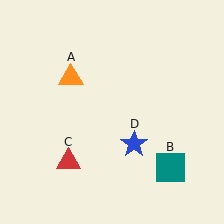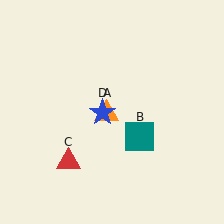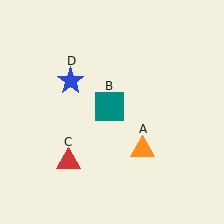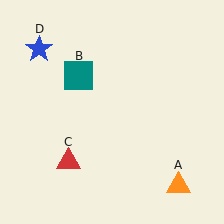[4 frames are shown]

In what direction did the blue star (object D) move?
The blue star (object D) moved up and to the left.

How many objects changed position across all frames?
3 objects changed position: orange triangle (object A), teal square (object B), blue star (object D).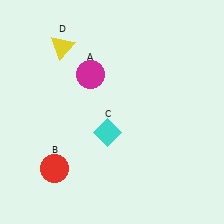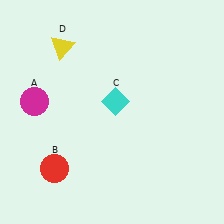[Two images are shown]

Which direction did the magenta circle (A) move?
The magenta circle (A) moved left.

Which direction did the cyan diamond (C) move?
The cyan diamond (C) moved up.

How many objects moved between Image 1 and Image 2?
2 objects moved between the two images.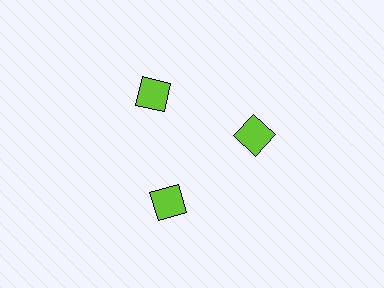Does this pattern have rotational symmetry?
Yes, this pattern has 3-fold rotational symmetry. It looks the same after rotating 120 degrees around the center.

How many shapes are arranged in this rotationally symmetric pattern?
There are 3 shapes, arranged in 3 groups of 1.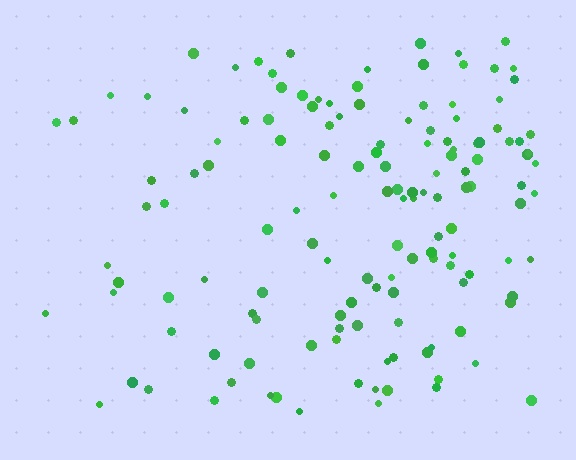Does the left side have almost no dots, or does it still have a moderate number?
Still a moderate number, just noticeably fewer than the right.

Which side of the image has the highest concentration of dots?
The right.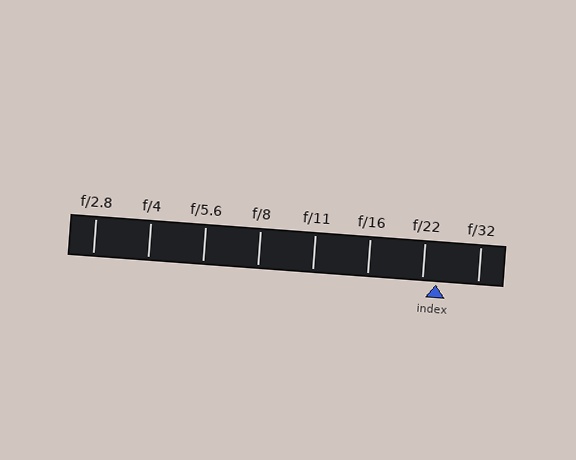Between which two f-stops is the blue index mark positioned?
The index mark is between f/22 and f/32.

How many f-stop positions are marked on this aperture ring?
There are 8 f-stop positions marked.